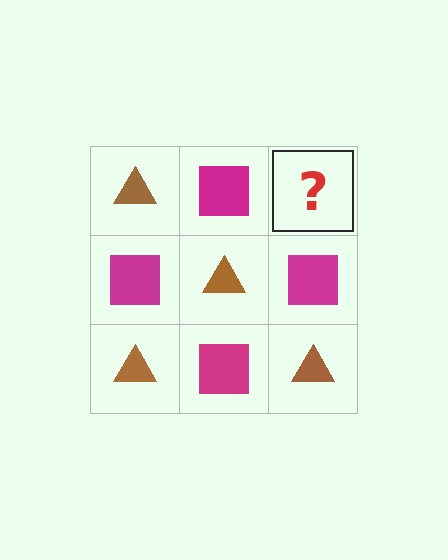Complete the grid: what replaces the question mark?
The question mark should be replaced with a brown triangle.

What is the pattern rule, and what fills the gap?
The rule is that it alternates brown triangle and magenta square in a checkerboard pattern. The gap should be filled with a brown triangle.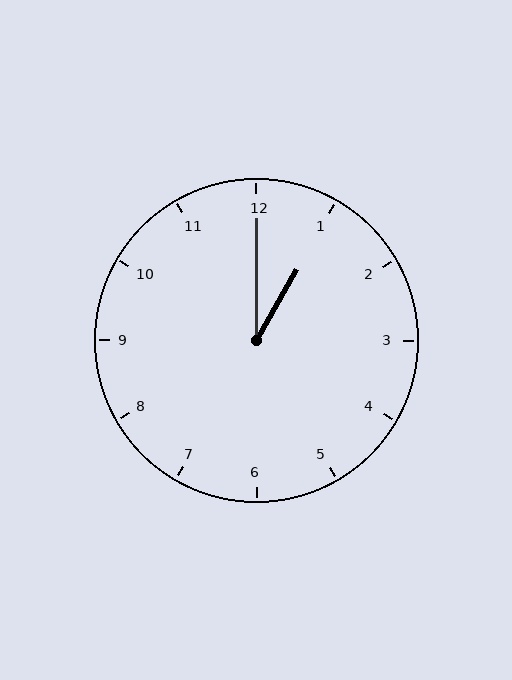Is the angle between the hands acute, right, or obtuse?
It is acute.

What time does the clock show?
1:00.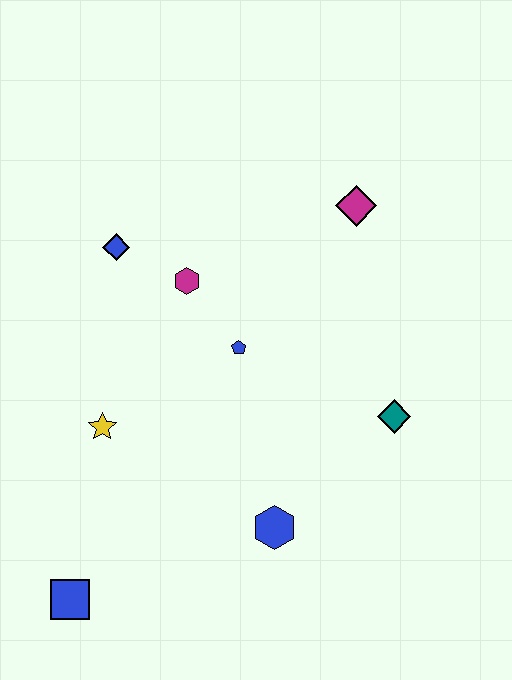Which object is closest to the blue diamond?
The magenta hexagon is closest to the blue diamond.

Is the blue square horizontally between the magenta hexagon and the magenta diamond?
No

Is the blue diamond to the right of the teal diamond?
No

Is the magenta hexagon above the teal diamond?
Yes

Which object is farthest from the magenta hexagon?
The blue square is farthest from the magenta hexagon.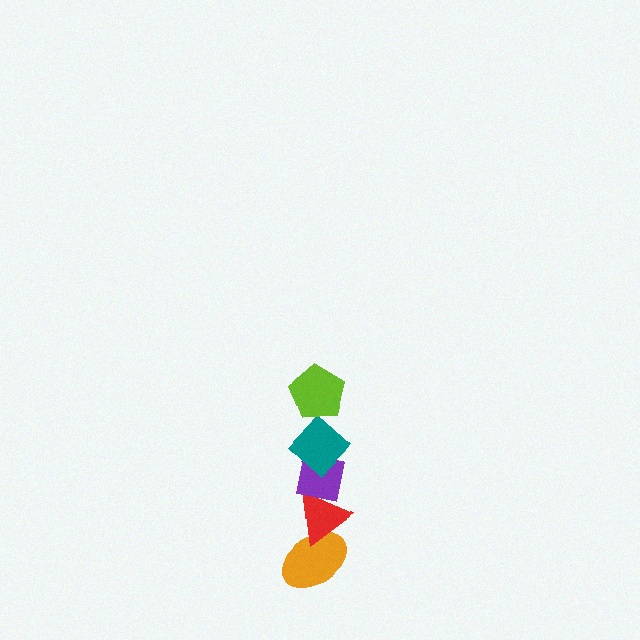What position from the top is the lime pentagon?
The lime pentagon is 1st from the top.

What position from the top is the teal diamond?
The teal diamond is 2nd from the top.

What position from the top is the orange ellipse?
The orange ellipse is 5th from the top.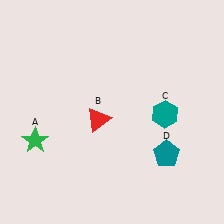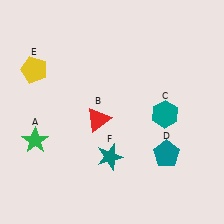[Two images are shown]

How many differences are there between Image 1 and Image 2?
There are 2 differences between the two images.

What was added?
A yellow pentagon (E), a teal star (F) were added in Image 2.